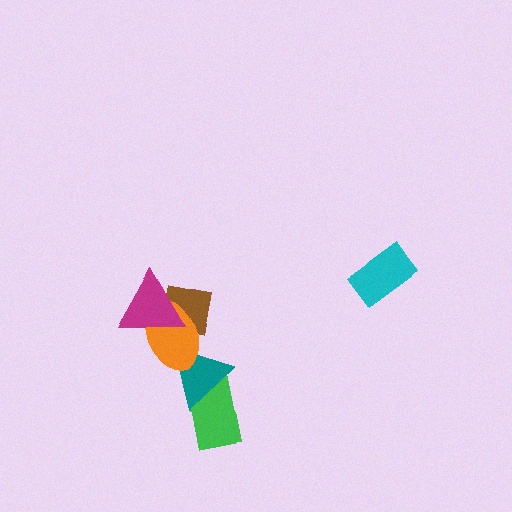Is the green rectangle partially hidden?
Yes, it is partially covered by another shape.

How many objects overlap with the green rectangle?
1 object overlaps with the green rectangle.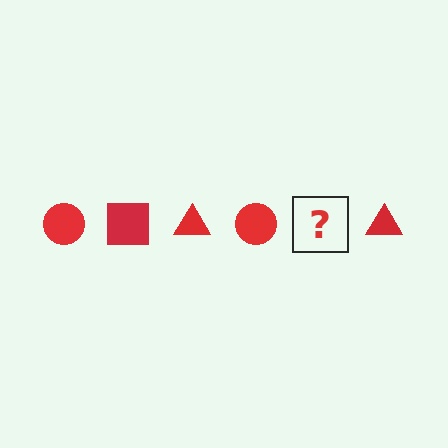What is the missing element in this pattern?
The missing element is a red square.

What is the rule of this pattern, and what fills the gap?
The rule is that the pattern cycles through circle, square, triangle shapes in red. The gap should be filled with a red square.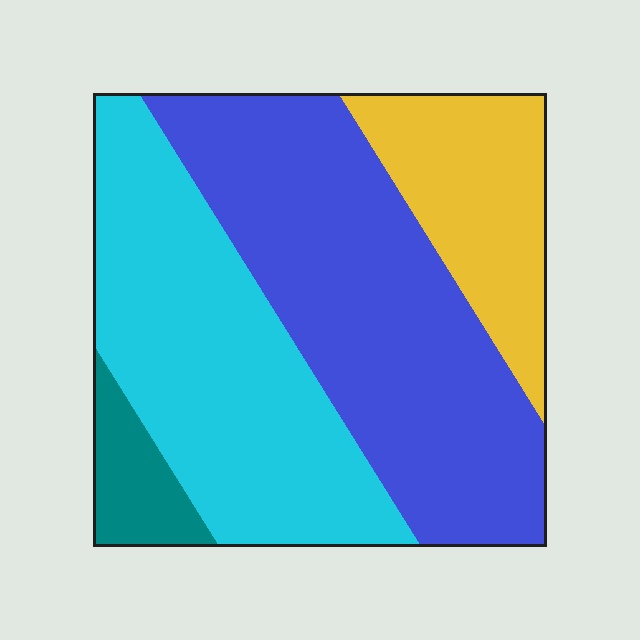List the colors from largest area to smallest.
From largest to smallest: blue, cyan, yellow, teal.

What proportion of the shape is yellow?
Yellow covers roughly 15% of the shape.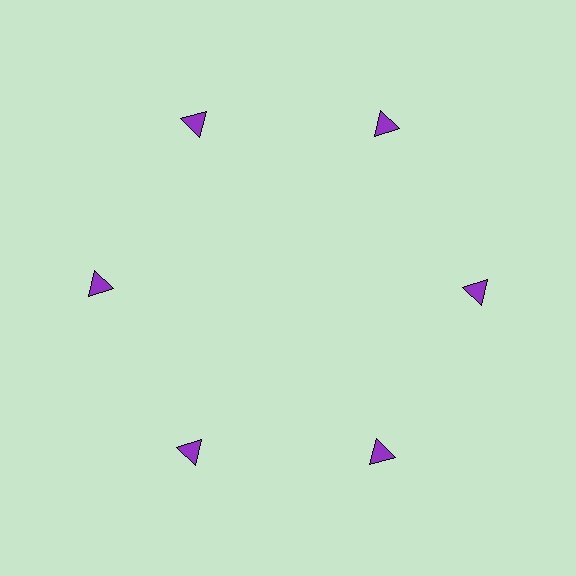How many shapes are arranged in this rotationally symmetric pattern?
There are 6 shapes, arranged in 6 groups of 1.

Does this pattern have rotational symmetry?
Yes, this pattern has 6-fold rotational symmetry. It looks the same after rotating 60 degrees around the center.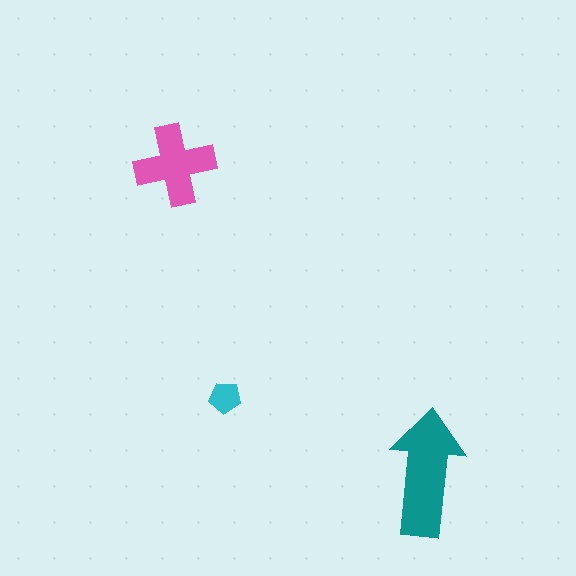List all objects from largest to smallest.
The teal arrow, the pink cross, the cyan pentagon.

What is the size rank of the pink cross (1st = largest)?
2nd.